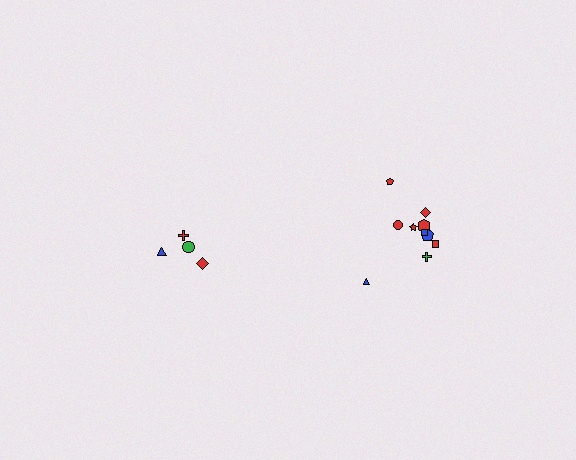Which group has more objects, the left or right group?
The right group.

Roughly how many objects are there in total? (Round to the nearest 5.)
Roughly 15 objects in total.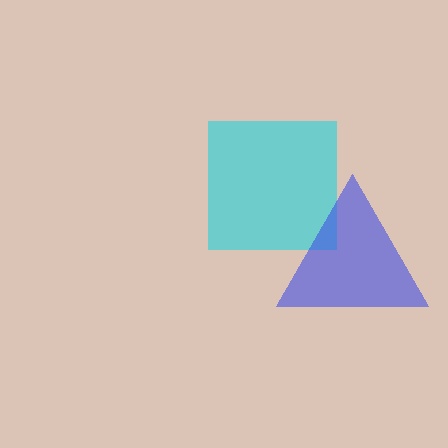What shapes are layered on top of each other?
The layered shapes are: a cyan square, a blue triangle.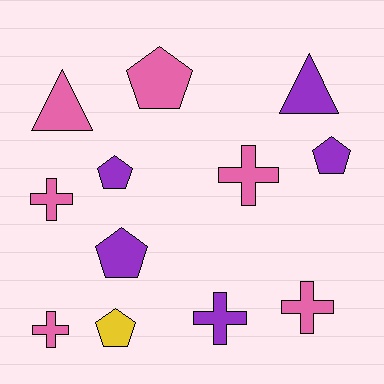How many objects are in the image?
There are 12 objects.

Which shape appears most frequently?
Cross, with 5 objects.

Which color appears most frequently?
Pink, with 6 objects.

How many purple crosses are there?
There is 1 purple cross.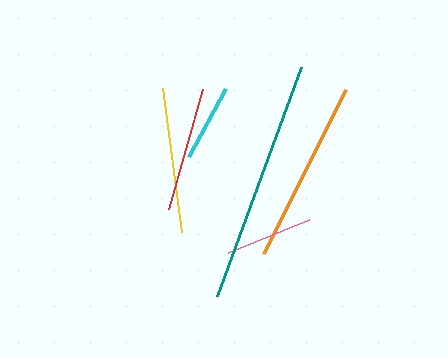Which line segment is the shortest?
The cyan line is the shortest at approximately 78 pixels.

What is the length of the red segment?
The red segment is approximately 125 pixels long.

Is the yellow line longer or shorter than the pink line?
The yellow line is longer than the pink line.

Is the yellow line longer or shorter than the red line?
The yellow line is longer than the red line.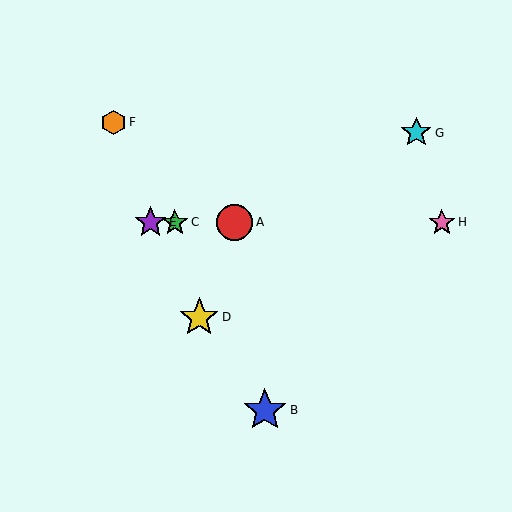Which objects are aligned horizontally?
Objects A, C, E, H are aligned horizontally.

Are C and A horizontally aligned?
Yes, both are at y≈222.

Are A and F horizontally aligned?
No, A is at y≈222 and F is at y≈122.